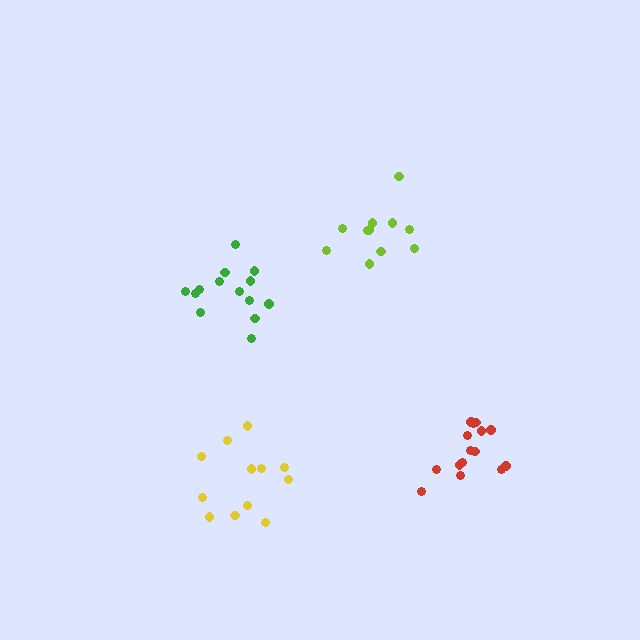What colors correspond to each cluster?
The clusters are colored: green, yellow, lime, red.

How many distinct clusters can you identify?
There are 4 distinct clusters.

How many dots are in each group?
Group 1: 14 dots, Group 2: 12 dots, Group 3: 11 dots, Group 4: 15 dots (52 total).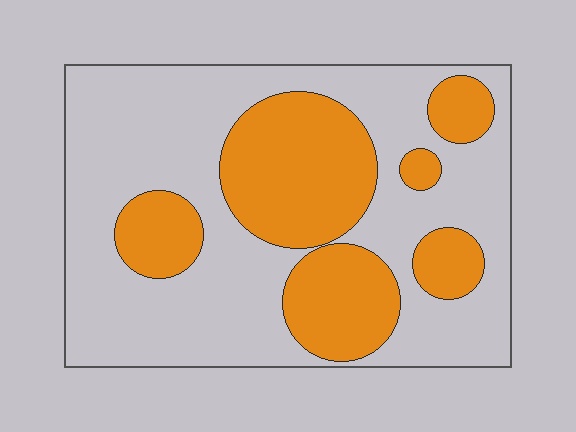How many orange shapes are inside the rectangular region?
6.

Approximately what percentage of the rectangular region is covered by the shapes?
Approximately 35%.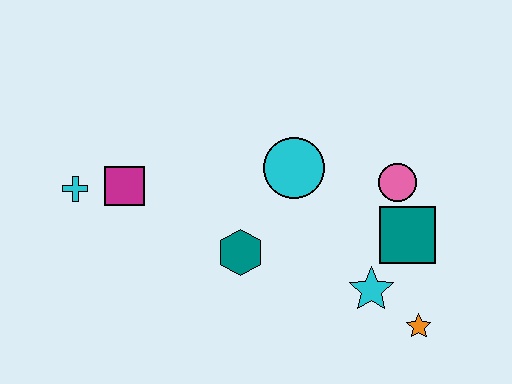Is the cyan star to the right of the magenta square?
Yes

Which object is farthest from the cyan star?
The cyan cross is farthest from the cyan star.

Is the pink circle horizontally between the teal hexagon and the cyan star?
No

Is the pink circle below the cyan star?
No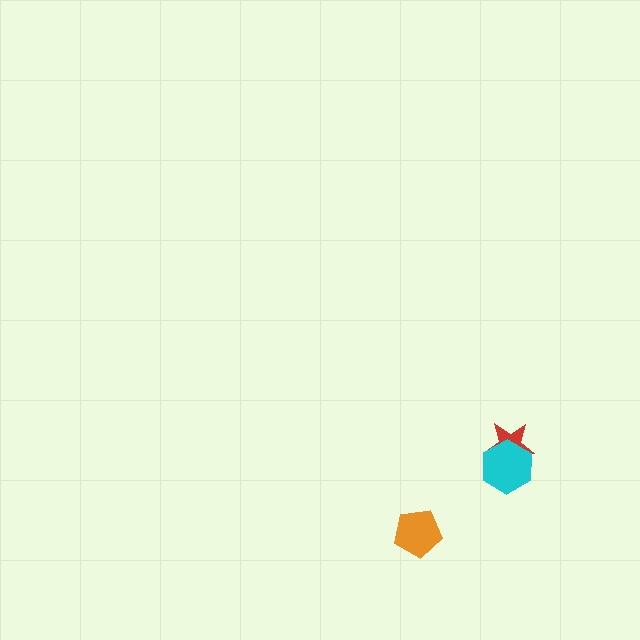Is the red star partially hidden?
Yes, it is partially covered by another shape.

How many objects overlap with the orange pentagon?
0 objects overlap with the orange pentagon.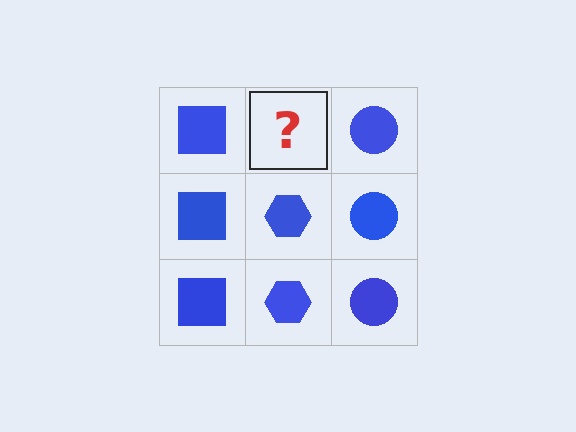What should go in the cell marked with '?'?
The missing cell should contain a blue hexagon.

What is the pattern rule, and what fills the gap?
The rule is that each column has a consistent shape. The gap should be filled with a blue hexagon.